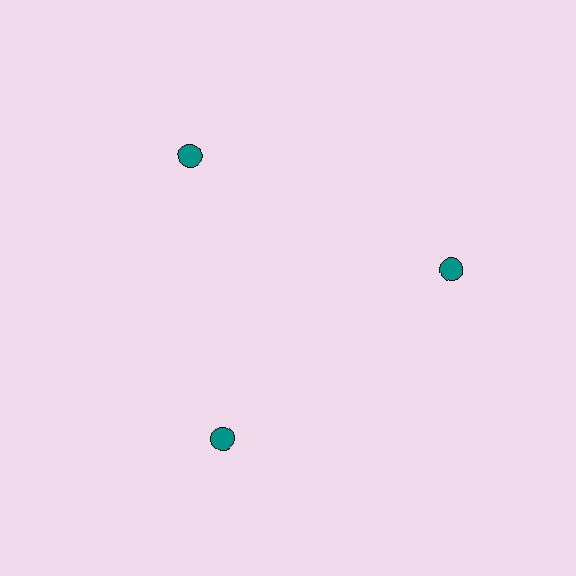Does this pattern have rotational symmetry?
Yes, this pattern has 3-fold rotational symmetry. It looks the same after rotating 120 degrees around the center.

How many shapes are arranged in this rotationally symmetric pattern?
There are 3 shapes, arranged in 3 groups of 1.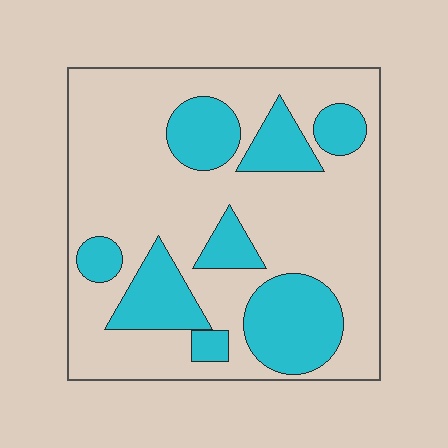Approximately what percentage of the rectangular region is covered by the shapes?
Approximately 30%.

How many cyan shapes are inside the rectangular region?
8.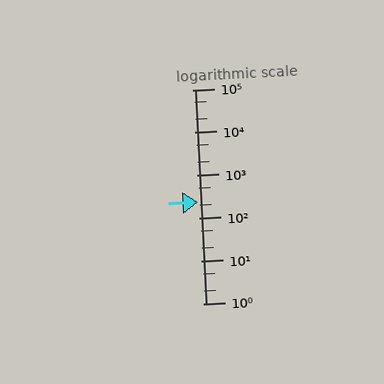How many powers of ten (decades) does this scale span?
The scale spans 5 decades, from 1 to 100000.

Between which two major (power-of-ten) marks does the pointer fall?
The pointer is between 100 and 1000.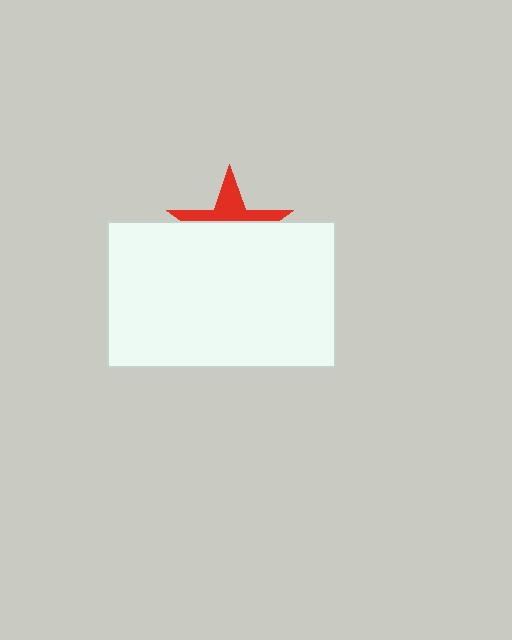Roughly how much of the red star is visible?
A small part of it is visible (roughly 39%).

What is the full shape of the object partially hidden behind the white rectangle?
The partially hidden object is a red star.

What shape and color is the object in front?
The object in front is a white rectangle.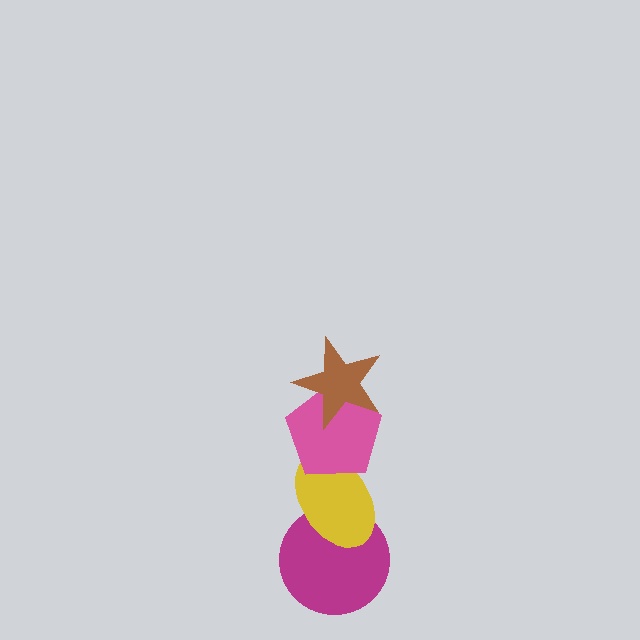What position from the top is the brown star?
The brown star is 1st from the top.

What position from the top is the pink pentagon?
The pink pentagon is 2nd from the top.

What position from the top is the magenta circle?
The magenta circle is 4th from the top.